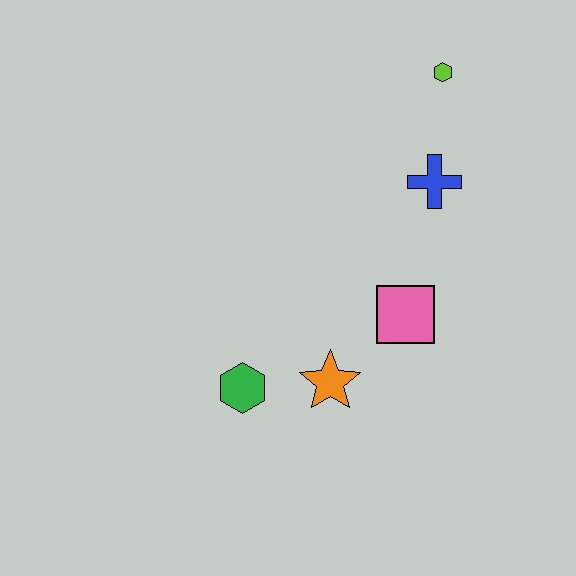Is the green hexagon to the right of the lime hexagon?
No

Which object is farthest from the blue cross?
The green hexagon is farthest from the blue cross.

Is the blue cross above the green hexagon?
Yes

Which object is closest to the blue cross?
The lime hexagon is closest to the blue cross.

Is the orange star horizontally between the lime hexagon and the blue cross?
No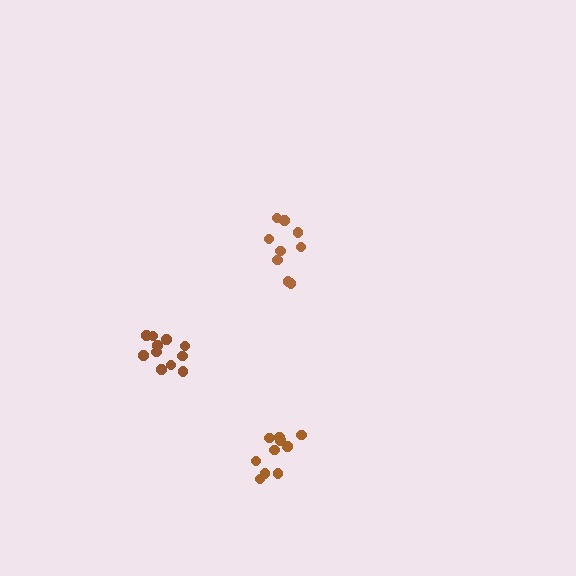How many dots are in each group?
Group 1: 10 dots, Group 2: 9 dots, Group 3: 12 dots (31 total).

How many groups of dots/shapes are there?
There are 3 groups.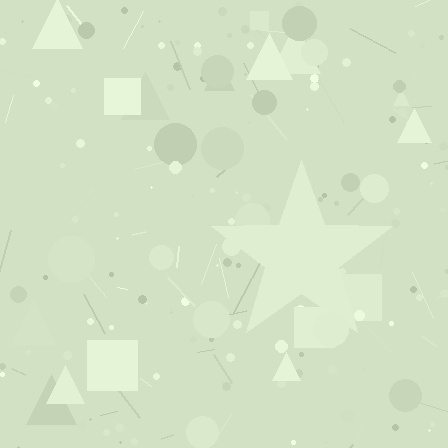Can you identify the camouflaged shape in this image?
The camouflaged shape is a star.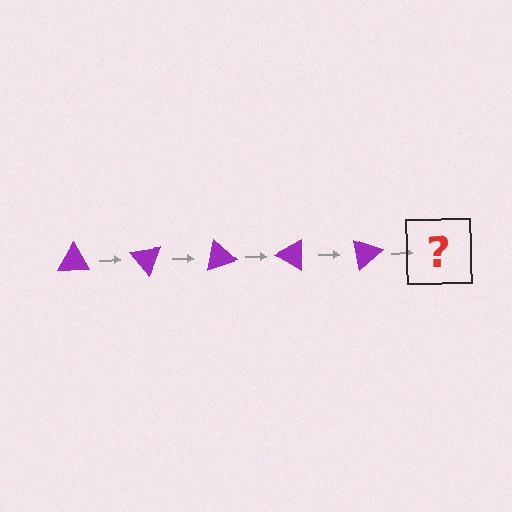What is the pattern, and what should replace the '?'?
The pattern is that the triangle rotates 50 degrees each step. The '?' should be a purple triangle rotated 250 degrees.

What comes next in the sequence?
The next element should be a purple triangle rotated 250 degrees.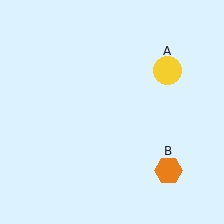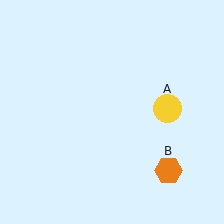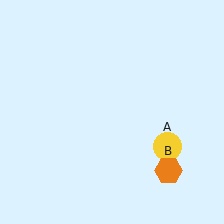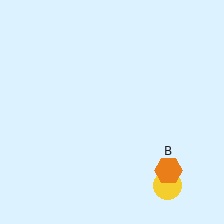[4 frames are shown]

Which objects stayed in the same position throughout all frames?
Orange hexagon (object B) remained stationary.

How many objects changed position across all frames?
1 object changed position: yellow circle (object A).